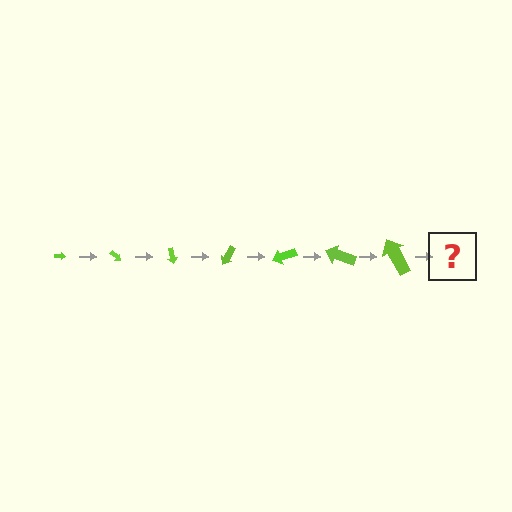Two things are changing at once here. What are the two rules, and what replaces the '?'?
The two rules are that the arrow grows larger each step and it rotates 40 degrees each step. The '?' should be an arrow, larger than the previous one and rotated 280 degrees from the start.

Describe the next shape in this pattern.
It should be an arrow, larger than the previous one and rotated 280 degrees from the start.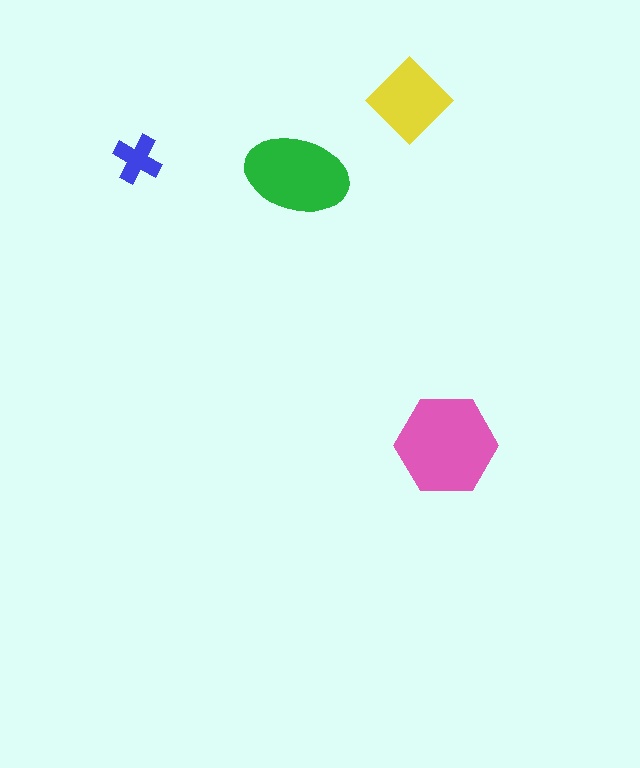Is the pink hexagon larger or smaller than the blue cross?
Larger.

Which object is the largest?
The pink hexagon.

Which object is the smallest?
The blue cross.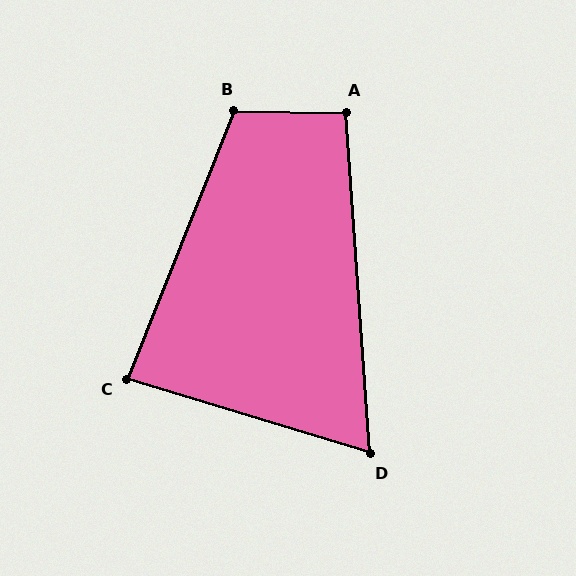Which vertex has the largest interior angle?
B, at approximately 111 degrees.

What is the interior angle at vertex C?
Approximately 85 degrees (approximately right).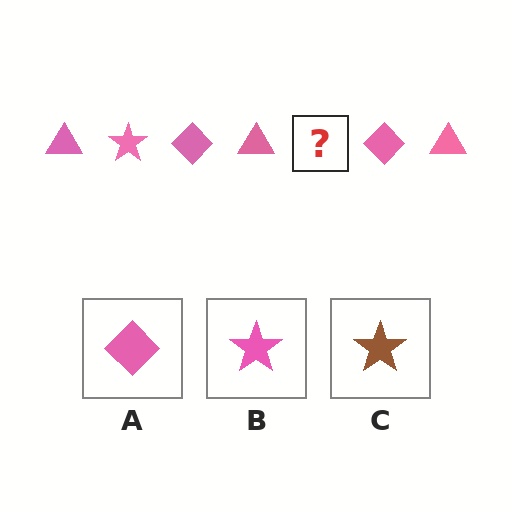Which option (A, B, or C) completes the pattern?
B.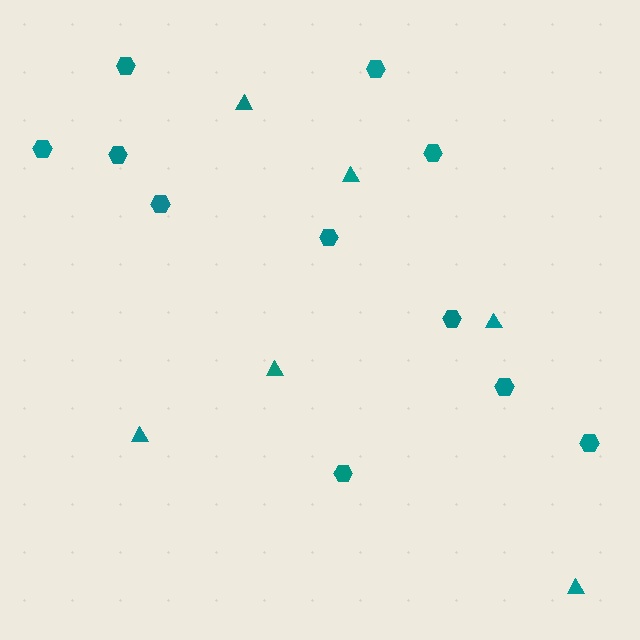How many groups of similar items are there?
There are 2 groups: one group of triangles (6) and one group of hexagons (11).